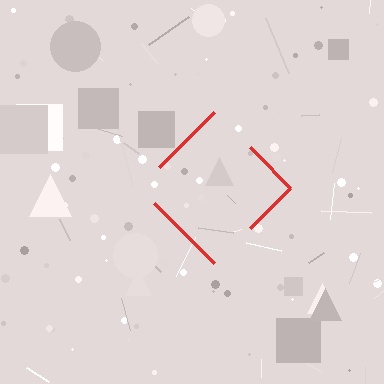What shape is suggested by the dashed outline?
The dashed outline suggests a diamond.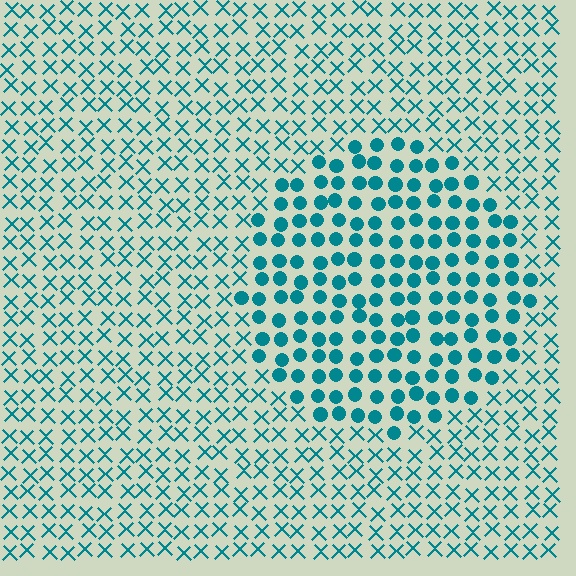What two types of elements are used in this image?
The image uses circles inside the circle region and X marks outside it.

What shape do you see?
I see a circle.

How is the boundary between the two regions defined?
The boundary is defined by a change in element shape: circles inside vs. X marks outside. All elements share the same color and spacing.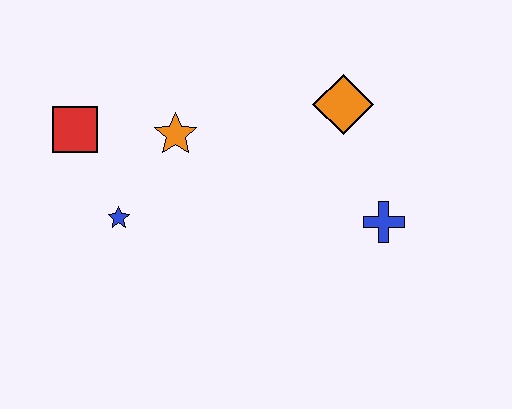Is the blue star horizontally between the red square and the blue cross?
Yes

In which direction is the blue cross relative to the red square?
The blue cross is to the right of the red square.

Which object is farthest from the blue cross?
The red square is farthest from the blue cross.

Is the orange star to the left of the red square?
No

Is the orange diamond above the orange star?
Yes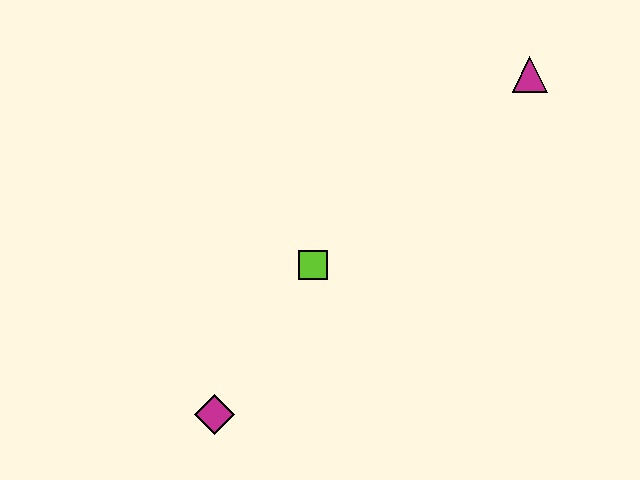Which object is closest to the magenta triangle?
The lime square is closest to the magenta triangle.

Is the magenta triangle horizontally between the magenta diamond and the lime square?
No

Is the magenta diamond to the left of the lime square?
Yes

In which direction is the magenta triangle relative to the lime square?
The magenta triangle is to the right of the lime square.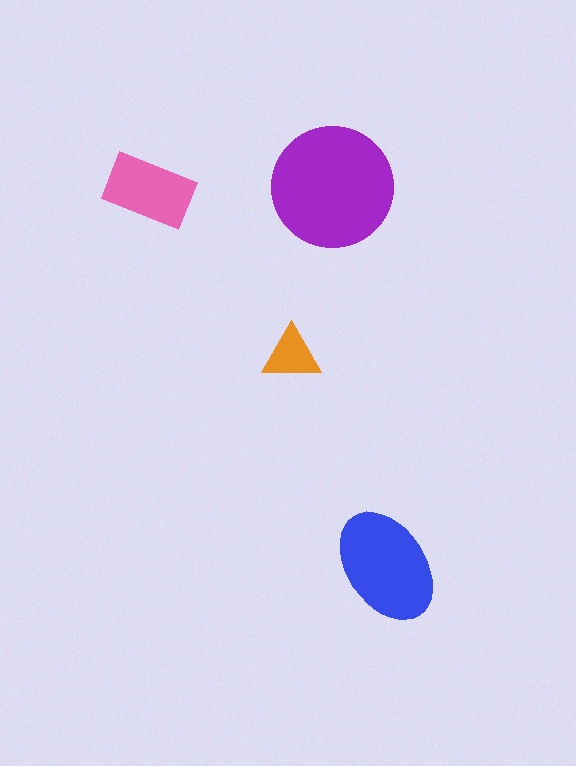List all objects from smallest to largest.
The orange triangle, the pink rectangle, the blue ellipse, the purple circle.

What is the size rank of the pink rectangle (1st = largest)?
3rd.